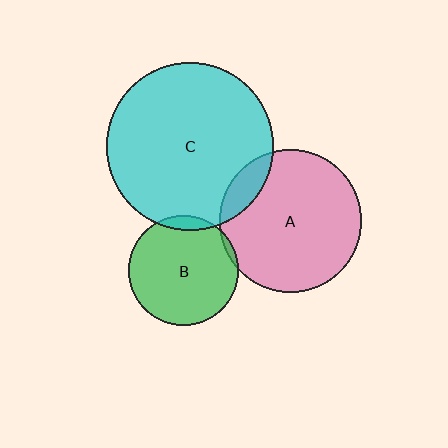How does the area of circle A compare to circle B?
Approximately 1.7 times.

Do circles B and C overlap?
Yes.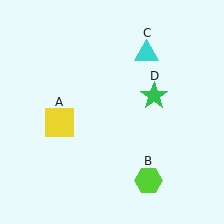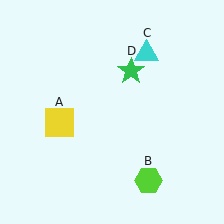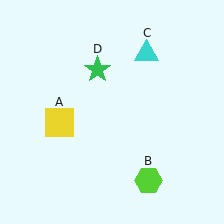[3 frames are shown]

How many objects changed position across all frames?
1 object changed position: green star (object D).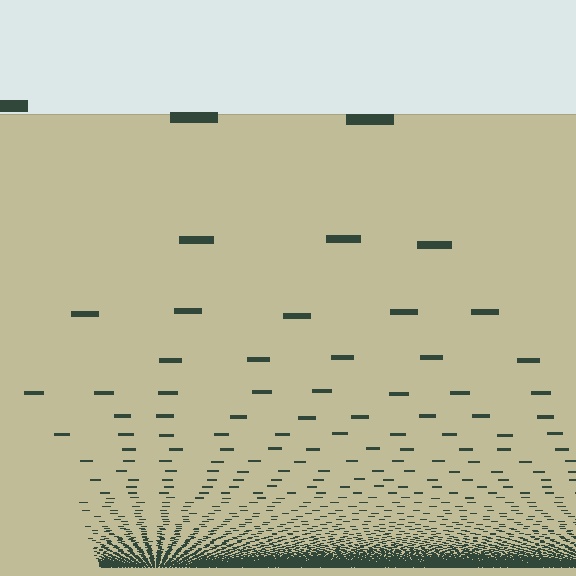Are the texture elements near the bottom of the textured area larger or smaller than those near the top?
Smaller. The gradient is inverted — elements near the bottom are smaller and denser.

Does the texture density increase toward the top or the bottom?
Density increases toward the bottom.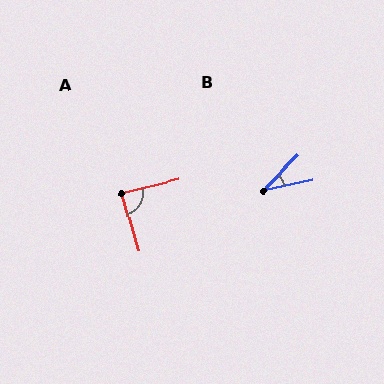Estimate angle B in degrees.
Approximately 33 degrees.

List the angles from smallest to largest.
B (33°), A (87°).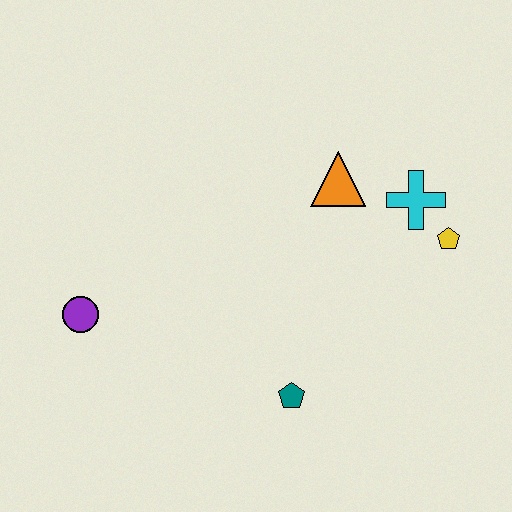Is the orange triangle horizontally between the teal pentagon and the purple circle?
No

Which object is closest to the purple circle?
The teal pentagon is closest to the purple circle.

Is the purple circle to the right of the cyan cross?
No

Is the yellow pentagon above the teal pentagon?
Yes